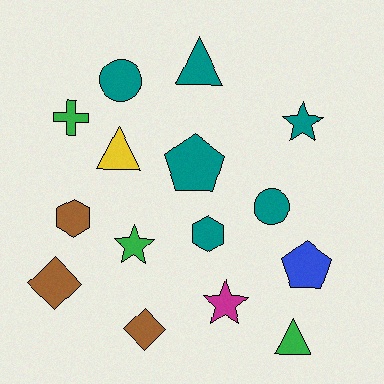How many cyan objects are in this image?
There are no cyan objects.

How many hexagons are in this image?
There are 2 hexagons.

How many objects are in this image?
There are 15 objects.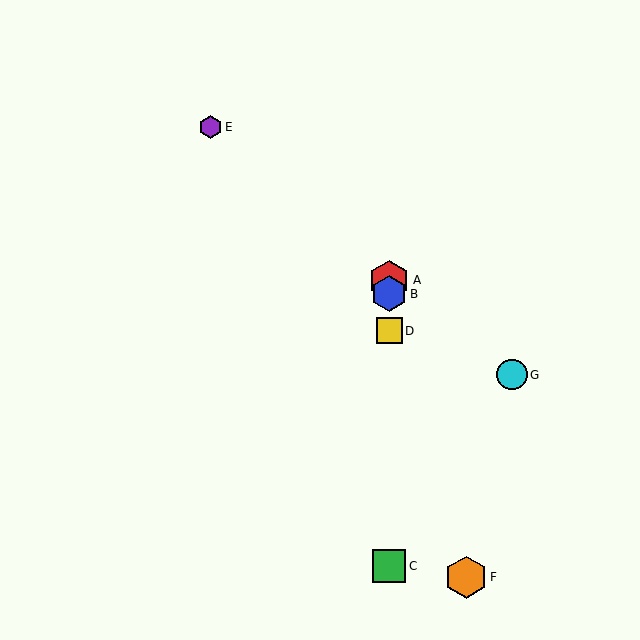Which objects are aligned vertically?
Objects A, B, C, D are aligned vertically.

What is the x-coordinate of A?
Object A is at x≈389.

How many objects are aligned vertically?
4 objects (A, B, C, D) are aligned vertically.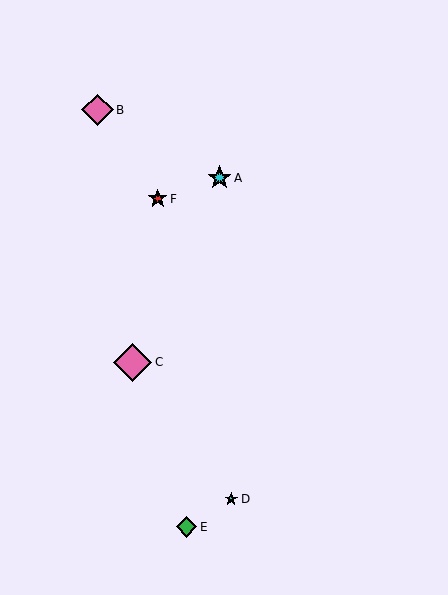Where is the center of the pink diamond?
The center of the pink diamond is at (97, 110).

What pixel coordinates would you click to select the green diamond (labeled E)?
Click at (186, 527) to select the green diamond E.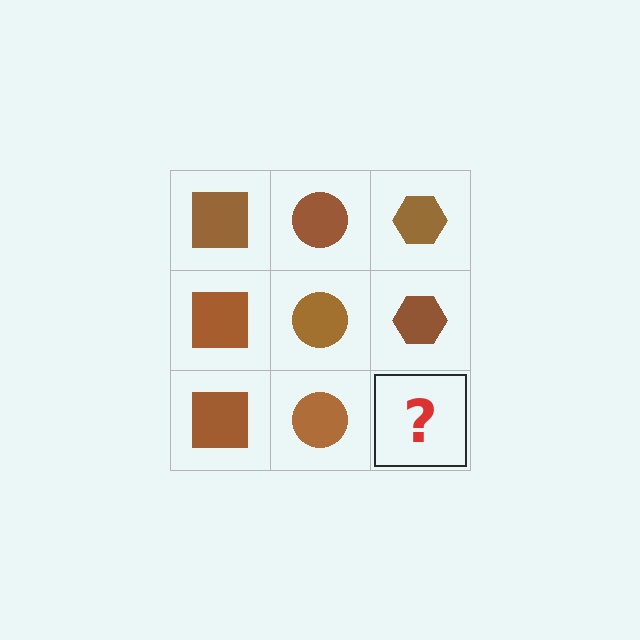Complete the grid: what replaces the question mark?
The question mark should be replaced with a brown hexagon.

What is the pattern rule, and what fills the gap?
The rule is that each column has a consistent shape. The gap should be filled with a brown hexagon.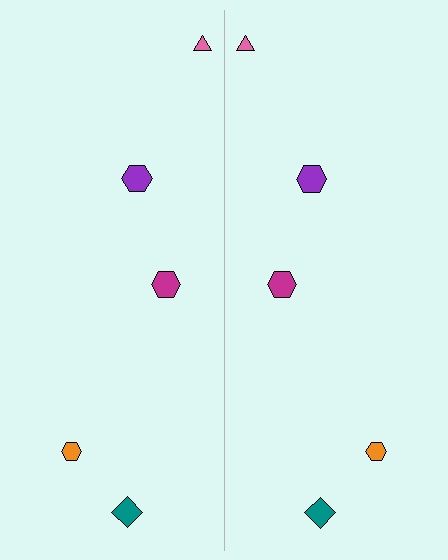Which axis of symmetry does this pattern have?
The pattern has a vertical axis of symmetry running through the center of the image.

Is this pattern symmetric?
Yes, this pattern has bilateral (reflection) symmetry.